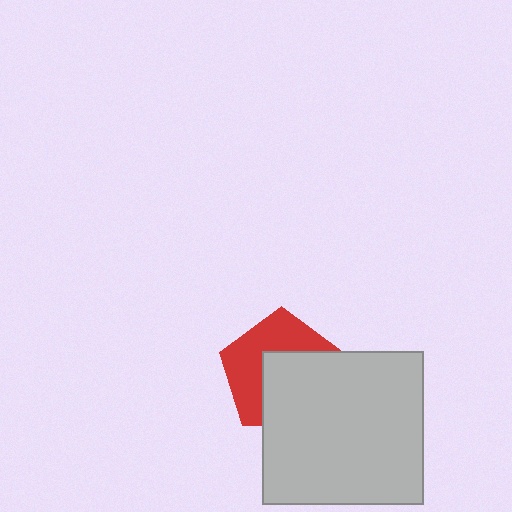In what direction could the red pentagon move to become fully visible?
The red pentagon could move toward the upper-left. That would shift it out from behind the light gray rectangle entirely.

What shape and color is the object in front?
The object in front is a light gray rectangle.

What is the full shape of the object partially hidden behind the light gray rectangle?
The partially hidden object is a red pentagon.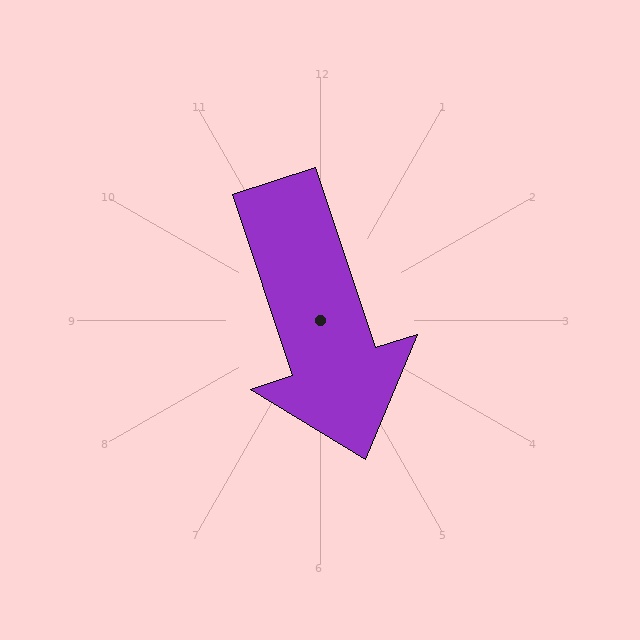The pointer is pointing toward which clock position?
Roughly 5 o'clock.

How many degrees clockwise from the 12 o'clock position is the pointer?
Approximately 162 degrees.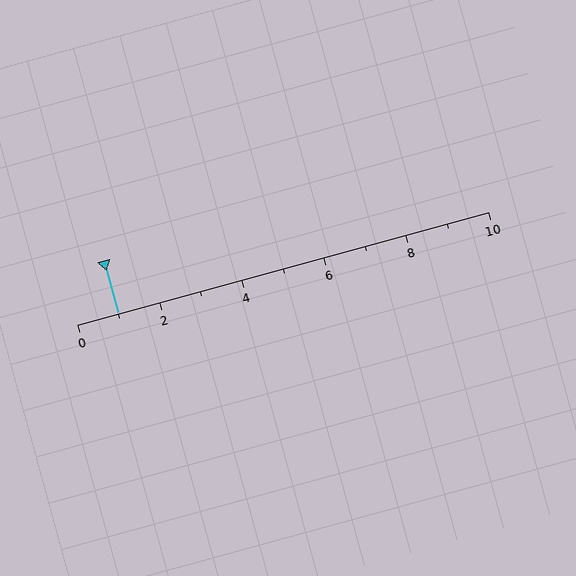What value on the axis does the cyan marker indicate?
The marker indicates approximately 1.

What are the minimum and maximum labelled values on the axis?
The axis runs from 0 to 10.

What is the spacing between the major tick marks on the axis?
The major ticks are spaced 2 apart.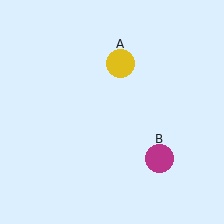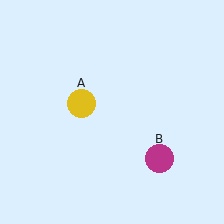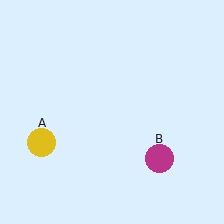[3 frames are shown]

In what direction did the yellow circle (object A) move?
The yellow circle (object A) moved down and to the left.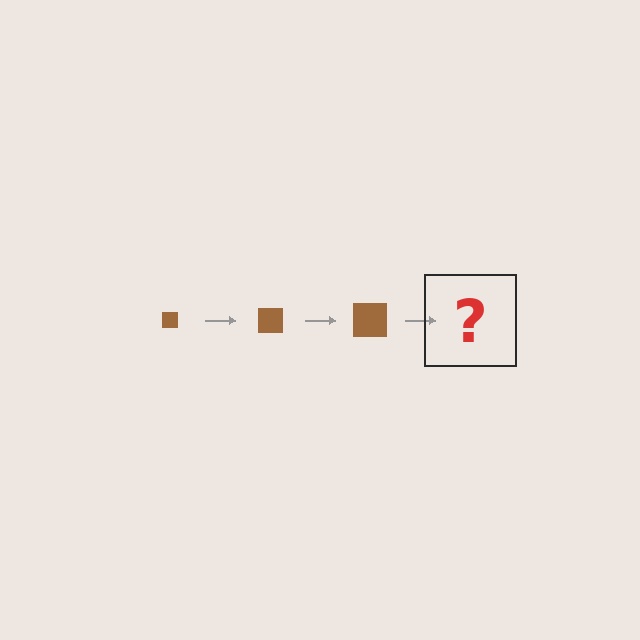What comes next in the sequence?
The next element should be a brown square, larger than the previous one.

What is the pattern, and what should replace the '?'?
The pattern is that the square gets progressively larger each step. The '?' should be a brown square, larger than the previous one.